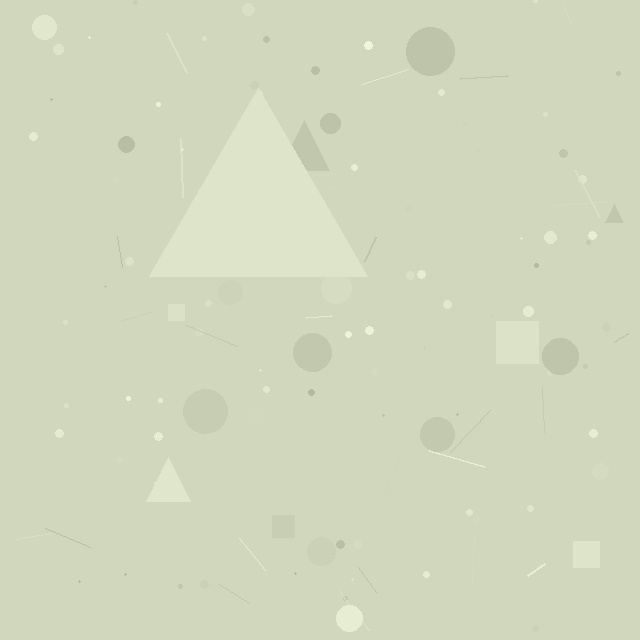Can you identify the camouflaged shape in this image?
The camouflaged shape is a triangle.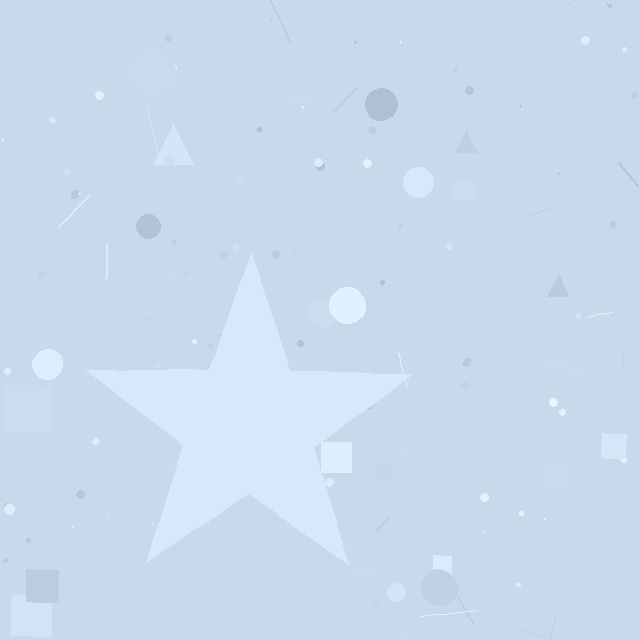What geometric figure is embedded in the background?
A star is embedded in the background.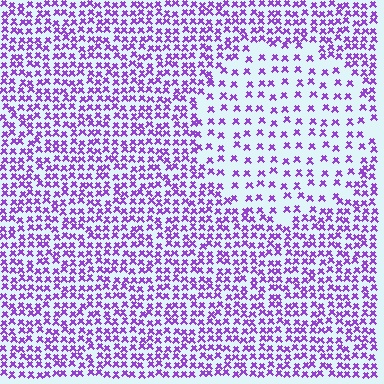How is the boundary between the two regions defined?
The boundary is defined by a change in element density (approximately 2.2x ratio). All elements are the same color, size, and shape.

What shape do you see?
I see a circle.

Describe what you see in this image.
The image contains small purple elements arranged at two different densities. A circle-shaped region is visible where the elements are less densely packed than the surrounding area.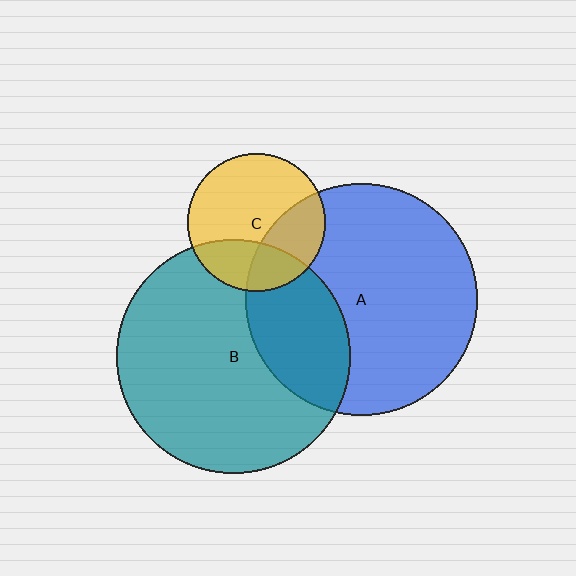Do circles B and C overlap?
Yes.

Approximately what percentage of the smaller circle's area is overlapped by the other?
Approximately 30%.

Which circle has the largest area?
Circle B (teal).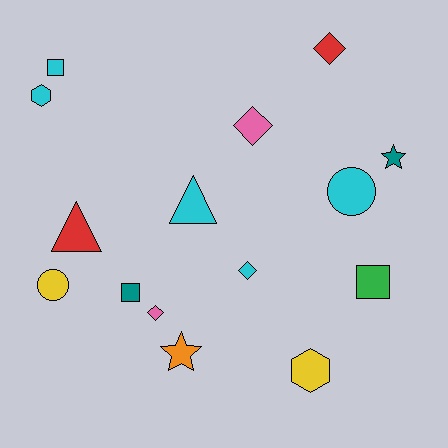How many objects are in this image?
There are 15 objects.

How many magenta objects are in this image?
There are no magenta objects.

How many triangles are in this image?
There are 2 triangles.